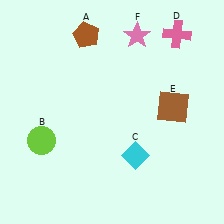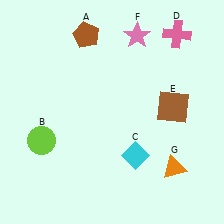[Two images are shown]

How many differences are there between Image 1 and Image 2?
There is 1 difference between the two images.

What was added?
An orange triangle (G) was added in Image 2.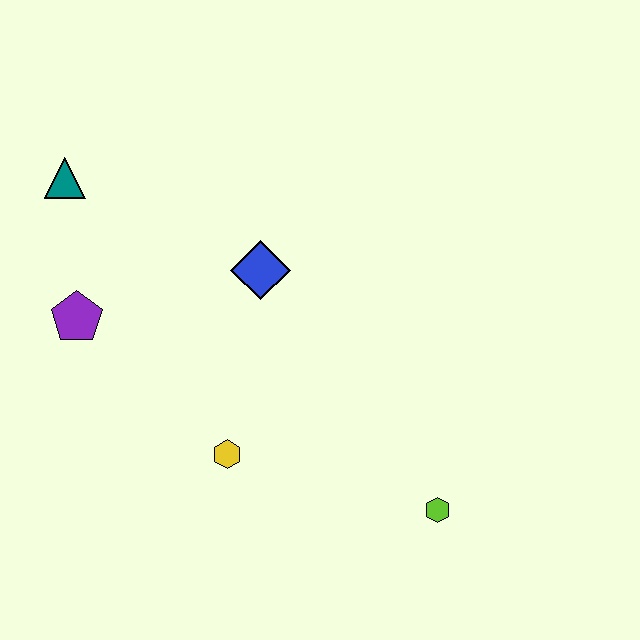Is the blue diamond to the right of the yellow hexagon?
Yes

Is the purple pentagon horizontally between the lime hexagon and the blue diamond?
No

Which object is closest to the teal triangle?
The purple pentagon is closest to the teal triangle.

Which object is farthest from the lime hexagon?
The teal triangle is farthest from the lime hexagon.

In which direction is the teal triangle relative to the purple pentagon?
The teal triangle is above the purple pentagon.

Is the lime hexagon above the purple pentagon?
No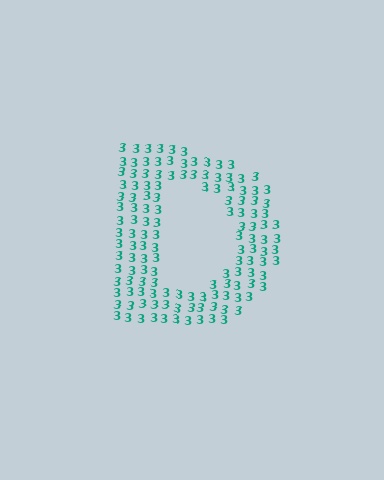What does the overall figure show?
The overall figure shows the letter D.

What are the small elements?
The small elements are digit 3's.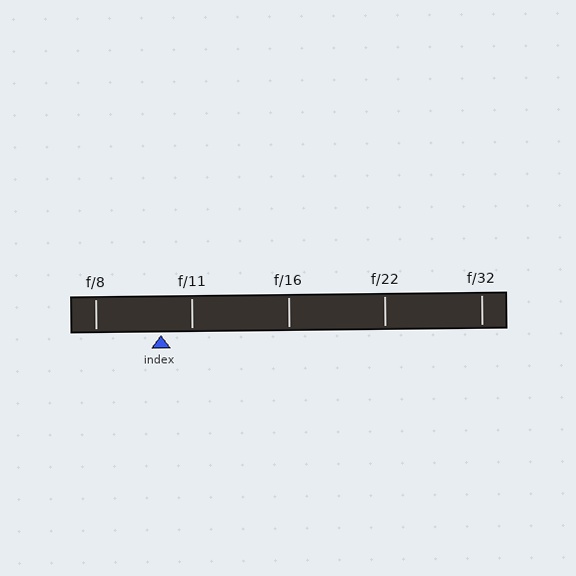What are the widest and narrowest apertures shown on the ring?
The widest aperture shown is f/8 and the narrowest is f/32.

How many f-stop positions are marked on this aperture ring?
There are 5 f-stop positions marked.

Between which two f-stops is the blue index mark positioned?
The index mark is between f/8 and f/11.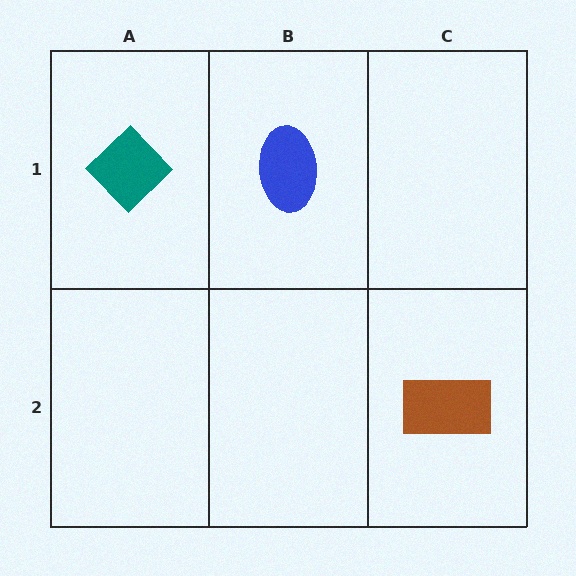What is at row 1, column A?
A teal diamond.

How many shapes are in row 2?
1 shape.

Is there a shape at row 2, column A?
No, that cell is empty.